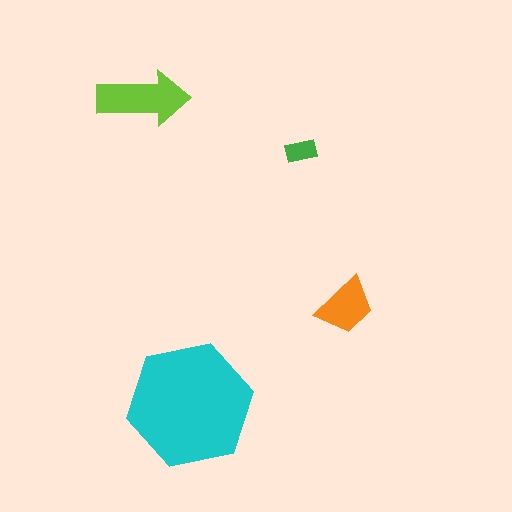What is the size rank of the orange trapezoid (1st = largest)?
3rd.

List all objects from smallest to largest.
The green rectangle, the orange trapezoid, the lime arrow, the cyan hexagon.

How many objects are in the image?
There are 4 objects in the image.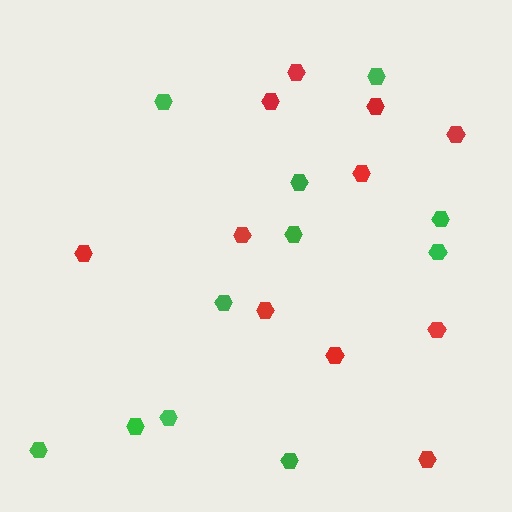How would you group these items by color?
There are 2 groups: one group of red hexagons (11) and one group of green hexagons (11).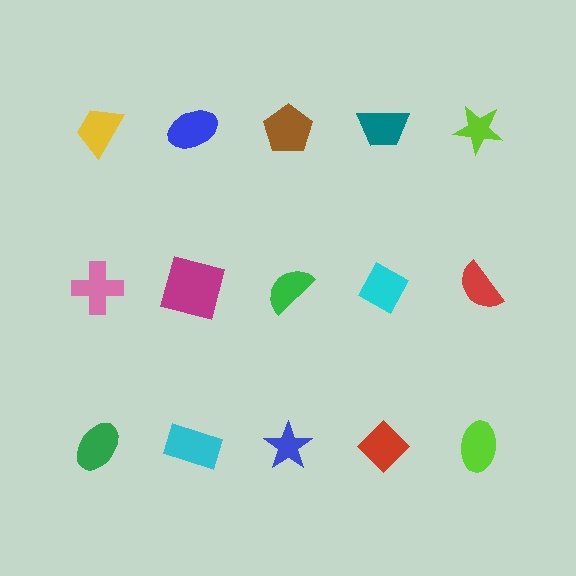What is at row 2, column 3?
A green semicircle.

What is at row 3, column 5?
A lime ellipse.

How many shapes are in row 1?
5 shapes.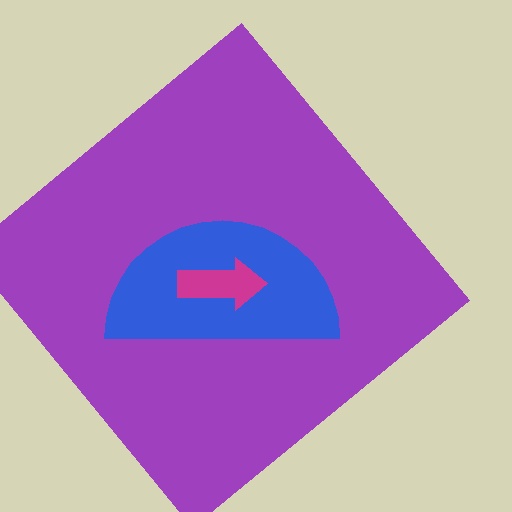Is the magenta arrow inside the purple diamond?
Yes.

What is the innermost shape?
The magenta arrow.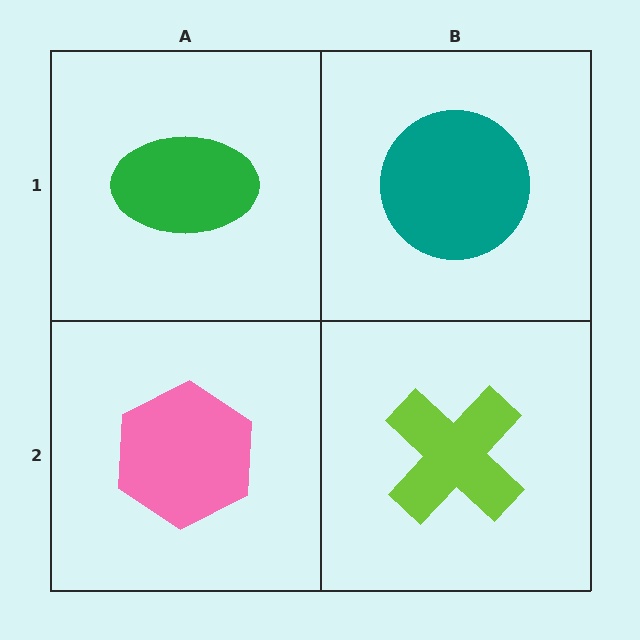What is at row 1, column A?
A green ellipse.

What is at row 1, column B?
A teal circle.